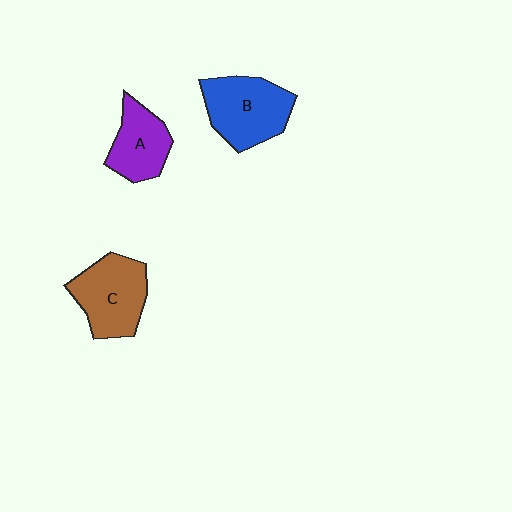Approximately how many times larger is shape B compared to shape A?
Approximately 1.4 times.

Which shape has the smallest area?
Shape A (purple).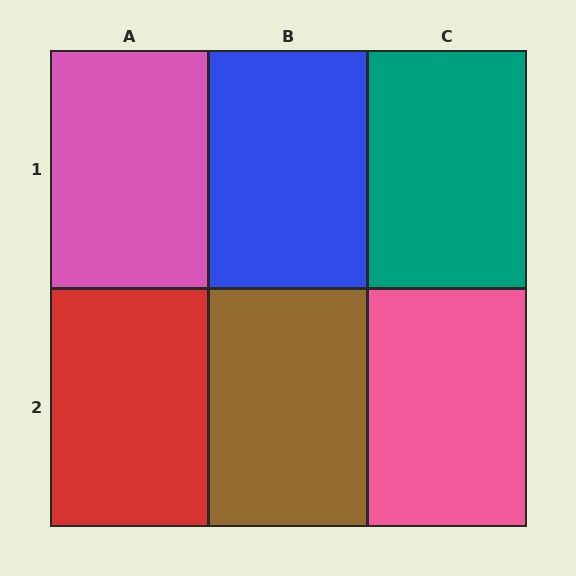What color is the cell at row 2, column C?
Pink.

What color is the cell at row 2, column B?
Brown.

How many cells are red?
1 cell is red.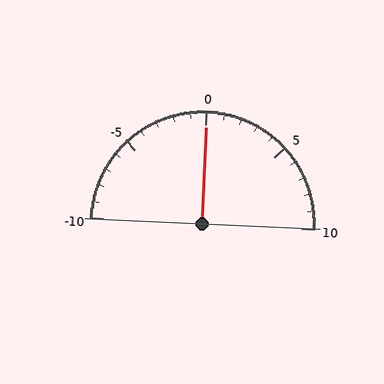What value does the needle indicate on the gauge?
The needle indicates approximately 0.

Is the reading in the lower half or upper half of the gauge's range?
The reading is in the upper half of the range (-10 to 10).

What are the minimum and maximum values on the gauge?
The gauge ranges from -10 to 10.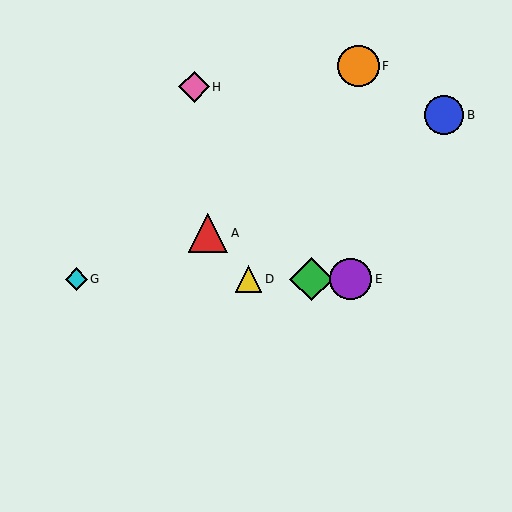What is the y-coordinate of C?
Object C is at y≈279.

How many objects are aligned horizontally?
4 objects (C, D, E, G) are aligned horizontally.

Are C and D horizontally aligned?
Yes, both are at y≈279.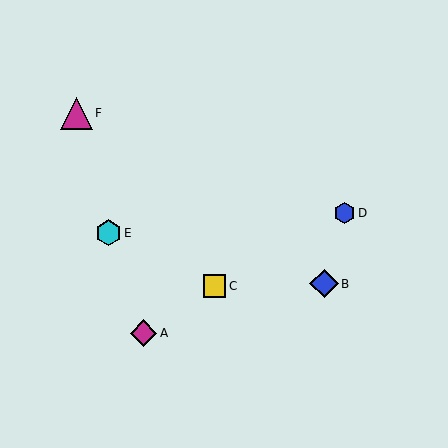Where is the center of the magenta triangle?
The center of the magenta triangle is at (76, 113).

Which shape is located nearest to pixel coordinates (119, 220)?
The cyan hexagon (labeled E) at (108, 233) is nearest to that location.